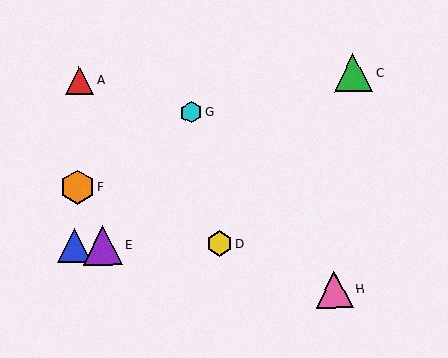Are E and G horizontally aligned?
No, E is at y≈245 and G is at y≈112.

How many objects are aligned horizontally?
3 objects (B, D, E) are aligned horizontally.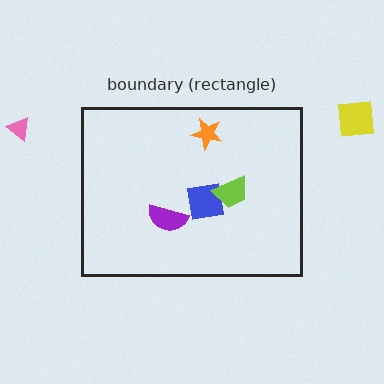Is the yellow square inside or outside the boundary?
Outside.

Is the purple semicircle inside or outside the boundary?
Inside.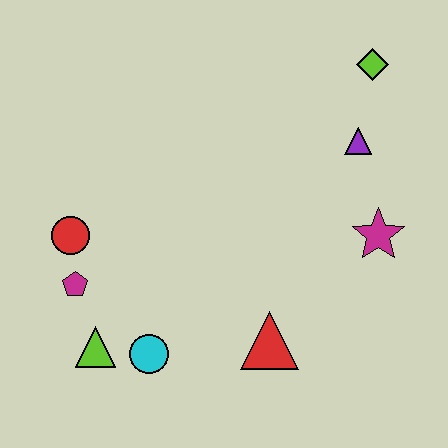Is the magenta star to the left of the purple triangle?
No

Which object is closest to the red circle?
The magenta pentagon is closest to the red circle.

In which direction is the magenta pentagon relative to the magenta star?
The magenta pentagon is to the left of the magenta star.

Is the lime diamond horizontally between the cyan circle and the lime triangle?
No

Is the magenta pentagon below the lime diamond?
Yes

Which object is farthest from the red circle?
The lime diamond is farthest from the red circle.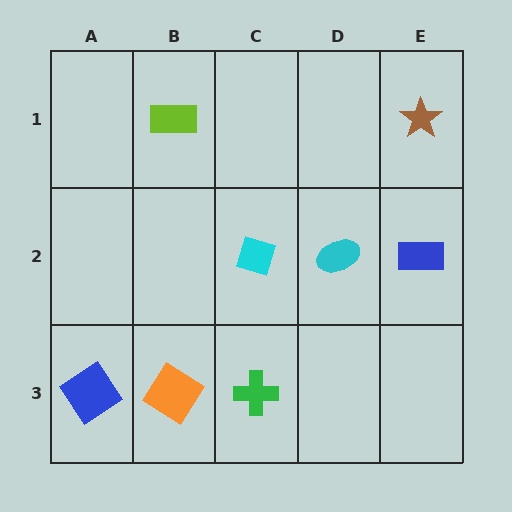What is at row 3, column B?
An orange diamond.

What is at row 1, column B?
A lime rectangle.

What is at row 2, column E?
A blue rectangle.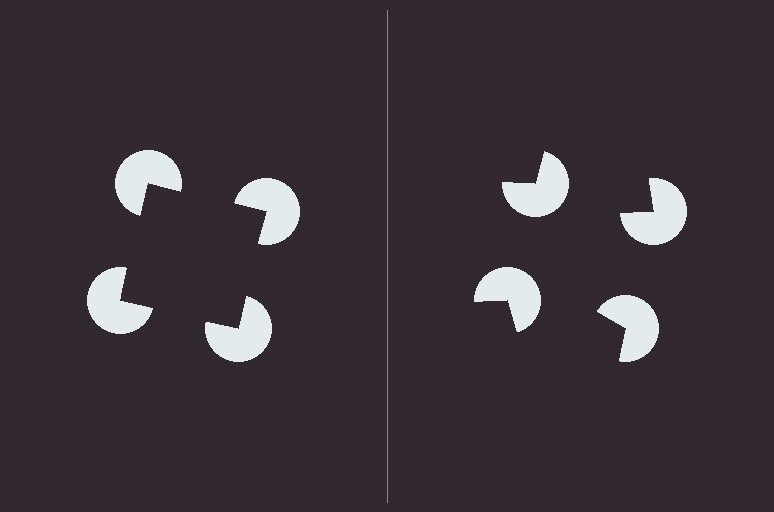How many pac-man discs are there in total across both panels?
8 — 4 on each side.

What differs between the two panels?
The pac-man discs are positioned identically on both sides; only the wedge orientations differ. On the left they align to a square; on the right they are misaligned.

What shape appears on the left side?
An illusory square.